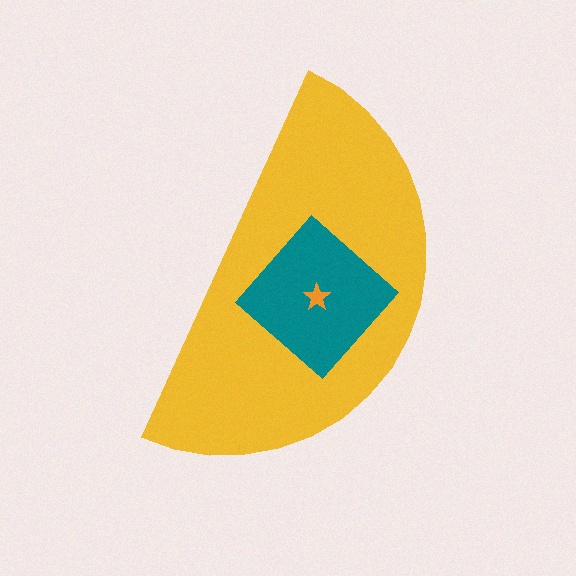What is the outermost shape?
The yellow semicircle.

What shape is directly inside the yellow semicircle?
The teal diamond.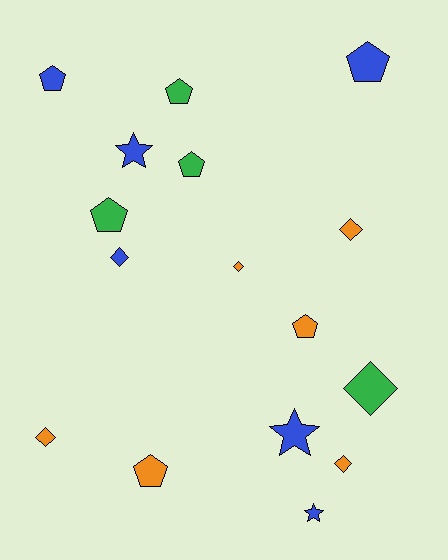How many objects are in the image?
There are 16 objects.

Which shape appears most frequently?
Pentagon, with 7 objects.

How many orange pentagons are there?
There are 2 orange pentagons.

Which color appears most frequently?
Orange, with 6 objects.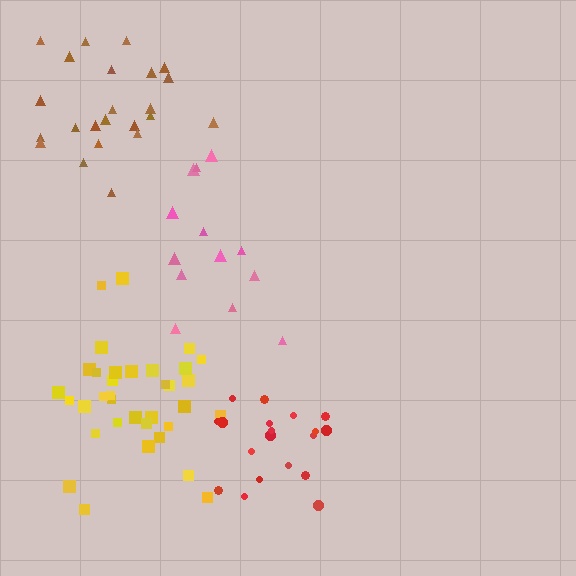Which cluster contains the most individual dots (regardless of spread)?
Yellow (35).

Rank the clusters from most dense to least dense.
yellow, red, brown, pink.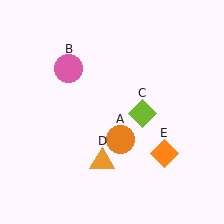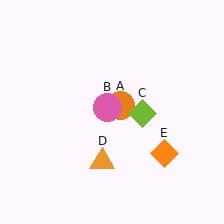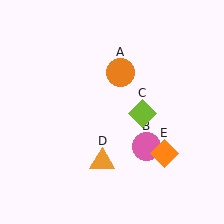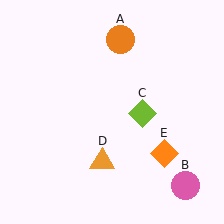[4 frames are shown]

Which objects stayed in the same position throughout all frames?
Lime diamond (object C) and orange triangle (object D) and orange diamond (object E) remained stationary.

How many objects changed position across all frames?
2 objects changed position: orange circle (object A), pink circle (object B).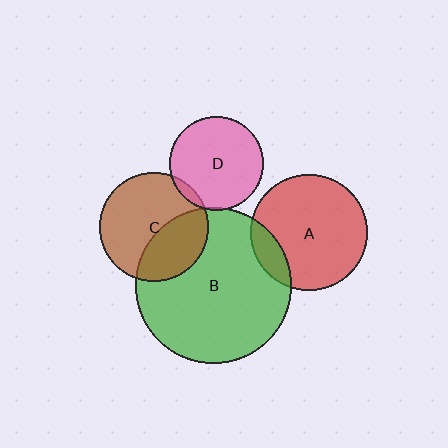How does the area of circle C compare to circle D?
Approximately 1.4 times.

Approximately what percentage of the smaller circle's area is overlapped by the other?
Approximately 15%.